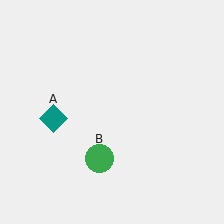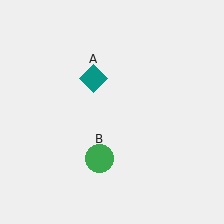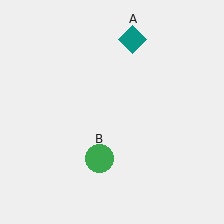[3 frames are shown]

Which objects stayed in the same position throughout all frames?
Green circle (object B) remained stationary.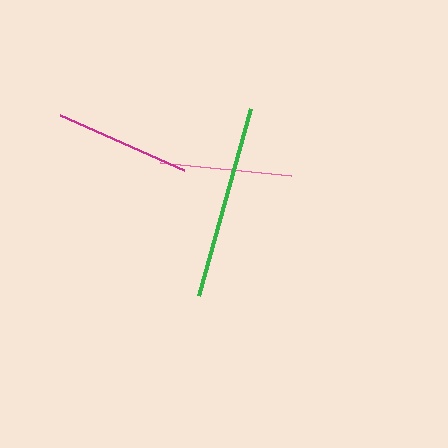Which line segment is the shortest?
The pink line is the shortest at approximately 131 pixels.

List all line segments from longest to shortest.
From longest to shortest: green, magenta, pink.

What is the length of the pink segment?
The pink segment is approximately 131 pixels long.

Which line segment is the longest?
The green line is the longest at approximately 193 pixels.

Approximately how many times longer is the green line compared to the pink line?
The green line is approximately 1.5 times the length of the pink line.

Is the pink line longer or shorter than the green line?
The green line is longer than the pink line.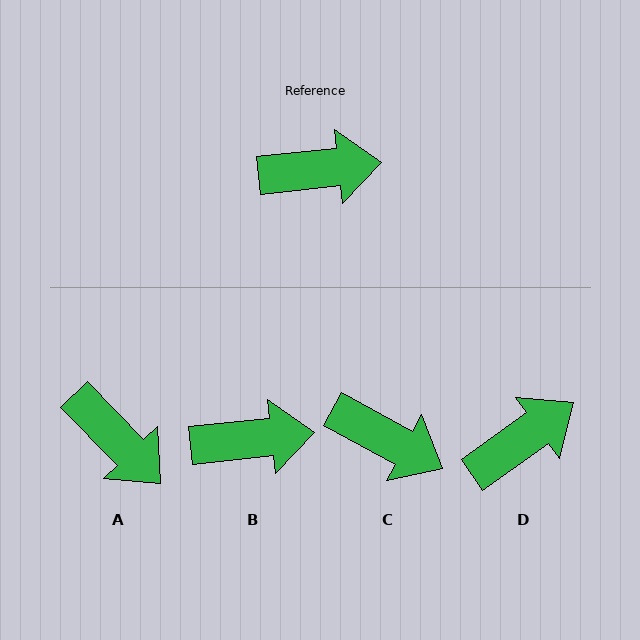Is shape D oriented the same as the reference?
No, it is off by about 29 degrees.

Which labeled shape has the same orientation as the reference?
B.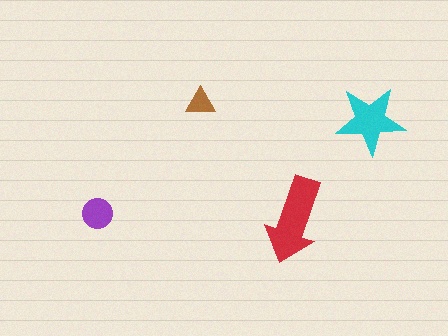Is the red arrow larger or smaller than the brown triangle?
Larger.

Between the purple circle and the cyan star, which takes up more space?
The cyan star.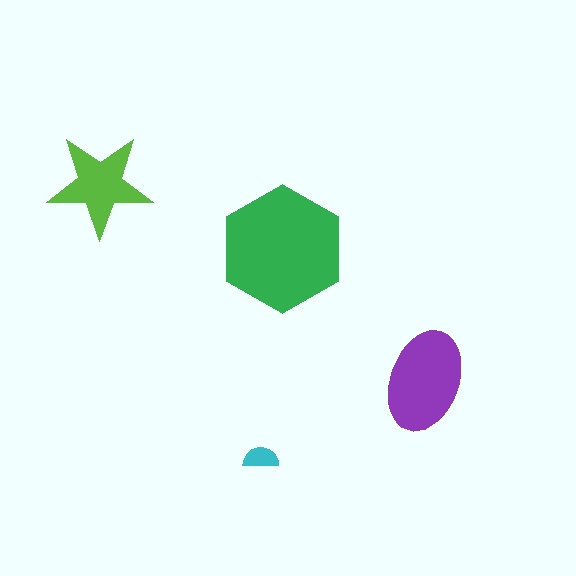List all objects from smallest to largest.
The cyan semicircle, the lime star, the purple ellipse, the green hexagon.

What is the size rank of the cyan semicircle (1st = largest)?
4th.